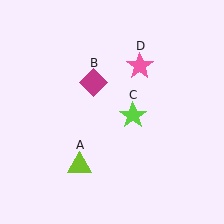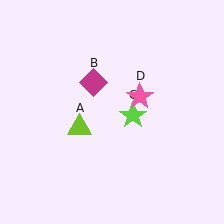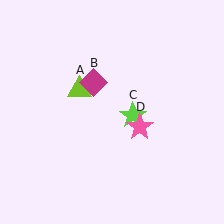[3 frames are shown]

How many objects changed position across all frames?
2 objects changed position: lime triangle (object A), pink star (object D).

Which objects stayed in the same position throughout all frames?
Magenta diamond (object B) and lime star (object C) remained stationary.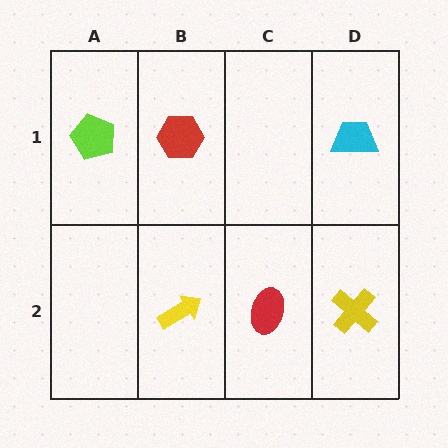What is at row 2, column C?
A red ellipse.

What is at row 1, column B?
A red hexagon.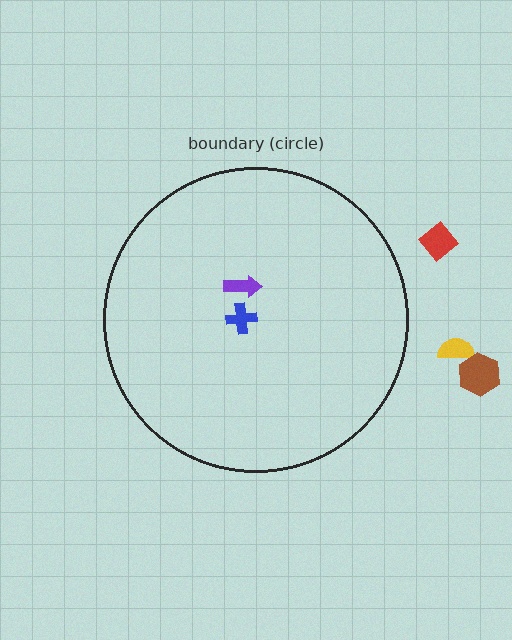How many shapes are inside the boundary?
2 inside, 3 outside.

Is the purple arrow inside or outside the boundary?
Inside.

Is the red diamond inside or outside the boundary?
Outside.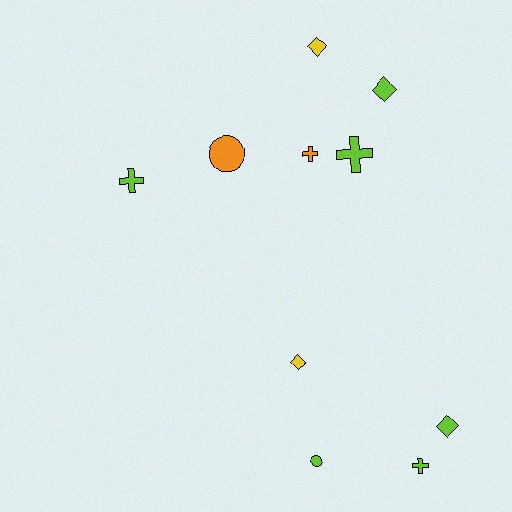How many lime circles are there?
There is 1 lime circle.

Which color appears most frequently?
Lime, with 6 objects.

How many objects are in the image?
There are 10 objects.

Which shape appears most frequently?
Diamond, with 4 objects.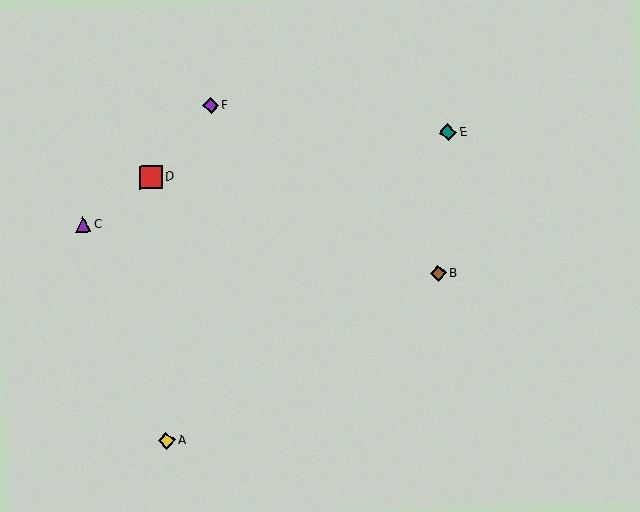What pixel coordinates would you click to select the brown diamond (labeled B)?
Click at (438, 274) to select the brown diamond B.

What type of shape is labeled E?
Shape E is a teal diamond.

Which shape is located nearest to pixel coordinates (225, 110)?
The purple diamond (labeled F) at (211, 106) is nearest to that location.